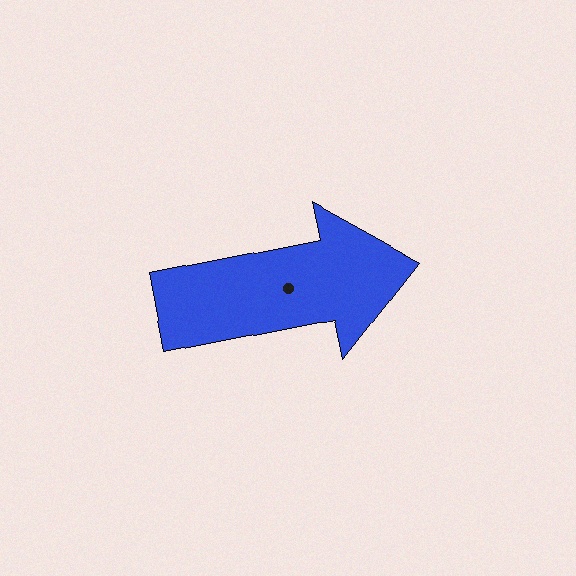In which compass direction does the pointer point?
East.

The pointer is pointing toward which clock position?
Roughly 3 o'clock.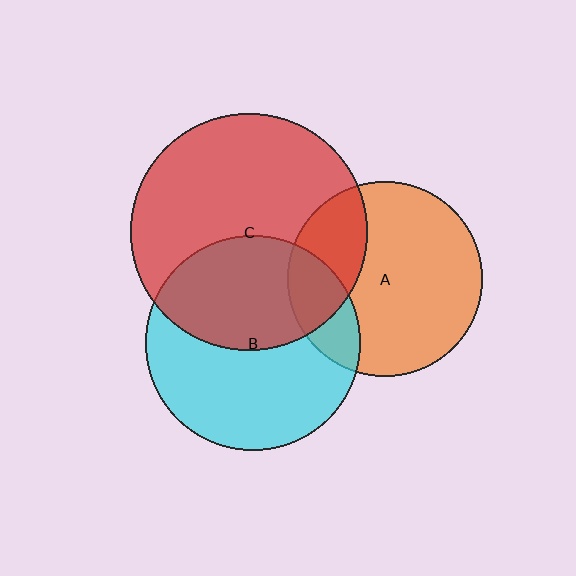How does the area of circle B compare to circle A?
Approximately 1.2 times.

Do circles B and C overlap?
Yes.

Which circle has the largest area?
Circle C (red).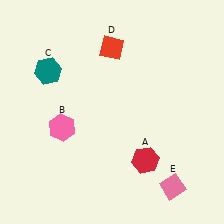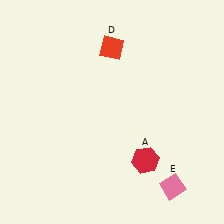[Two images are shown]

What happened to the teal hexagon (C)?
The teal hexagon (C) was removed in Image 2. It was in the top-left area of Image 1.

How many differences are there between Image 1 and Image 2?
There are 2 differences between the two images.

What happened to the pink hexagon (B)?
The pink hexagon (B) was removed in Image 2. It was in the bottom-left area of Image 1.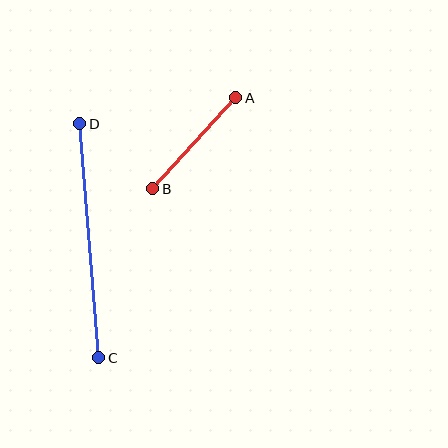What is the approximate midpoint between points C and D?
The midpoint is at approximately (89, 241) pixels.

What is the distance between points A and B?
The distance is approximately 123 pixels.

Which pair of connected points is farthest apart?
Points C and D are farthest apart.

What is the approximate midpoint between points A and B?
The midpoint is at approximately (194, 143) pixels.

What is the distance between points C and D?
The distance is approximately 235 pixels.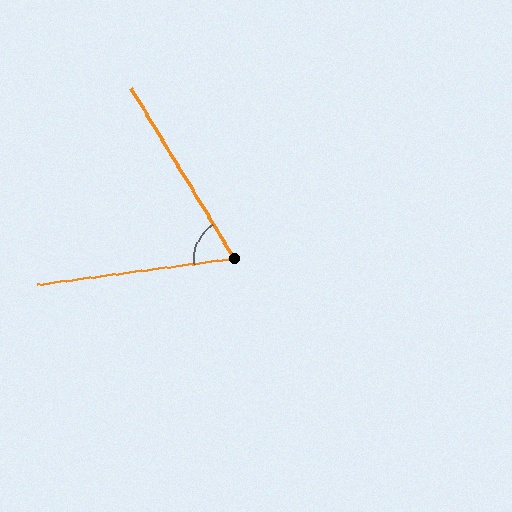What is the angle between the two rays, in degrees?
Approximately 66 degrees.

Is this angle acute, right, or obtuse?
It is acute.